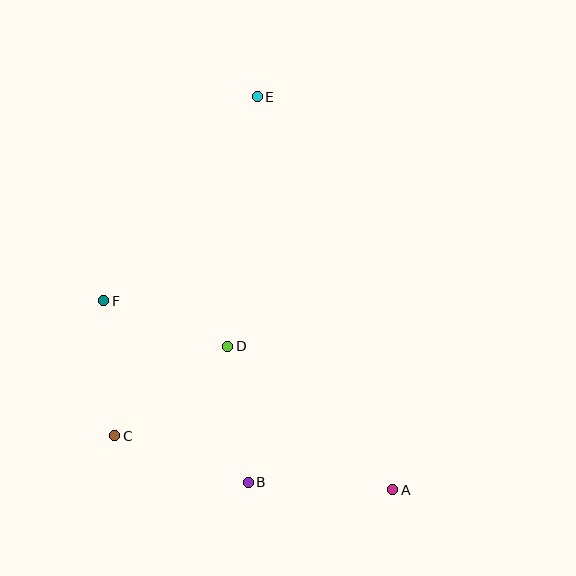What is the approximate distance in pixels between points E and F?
The distance between E and F is approximately 256 pixels.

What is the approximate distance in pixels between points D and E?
The distance between D and E is approximately 251 pixels.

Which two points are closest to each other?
Points D and F are closest to each other.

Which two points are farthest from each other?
Points A and E are farthest from each other.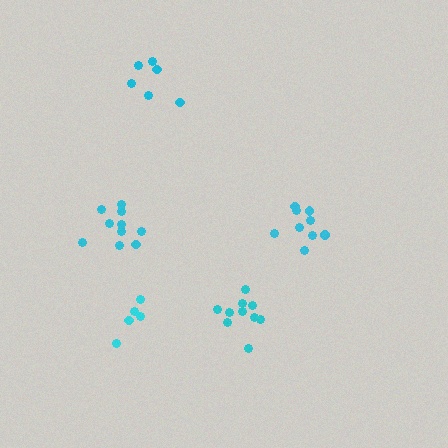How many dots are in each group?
Group 1: 9 dots, Group 2: 5 dots, Group 3: 6 dots, Group 4: 10 dots, Group 5: 10 dots (40 total).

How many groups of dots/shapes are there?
There are 5 groups.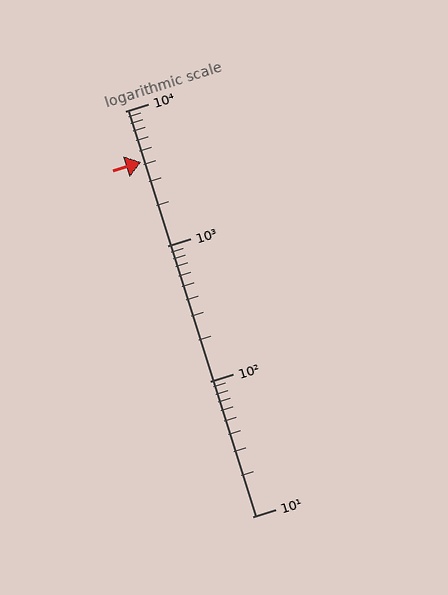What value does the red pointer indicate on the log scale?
The pointer indicates approximately 4200.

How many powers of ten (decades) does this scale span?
The scale spans 3 decades, from 10 to 10000.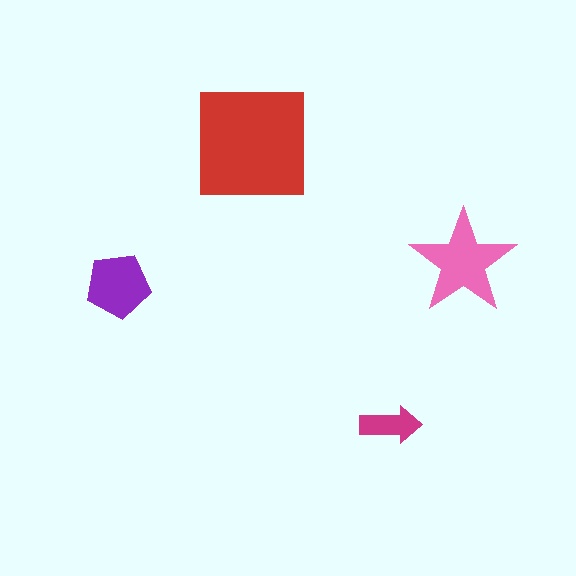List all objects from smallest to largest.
The magenta arrow, the purple pentagon, the pink star, the red square.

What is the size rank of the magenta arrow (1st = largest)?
4th.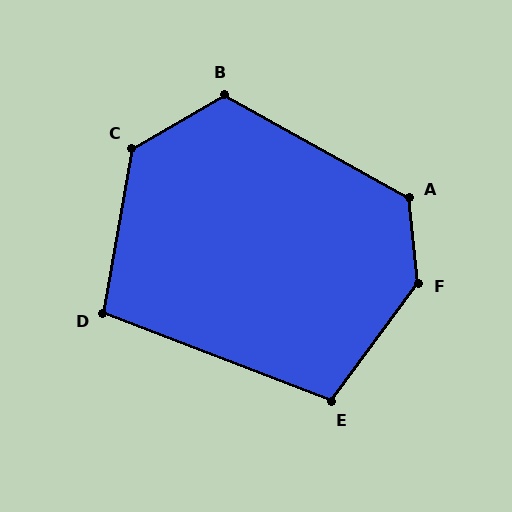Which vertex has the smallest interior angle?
D, at approximately 101 degrees.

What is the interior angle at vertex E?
Approximately 105 degrees (obtuse).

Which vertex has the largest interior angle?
F, at approximately 138 degrees.